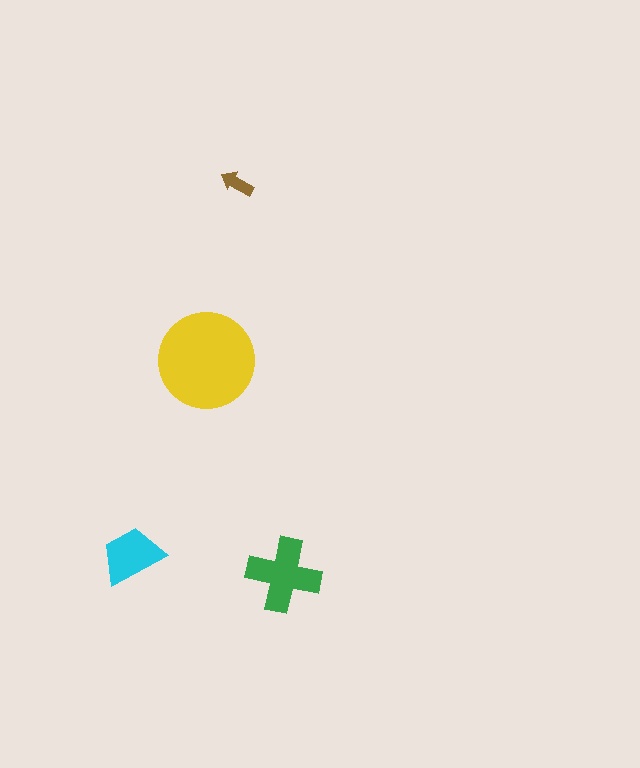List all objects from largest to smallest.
The yellow circle, the green cross, the cyan trapezoid, the brown arrow.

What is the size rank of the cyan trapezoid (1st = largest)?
3rd.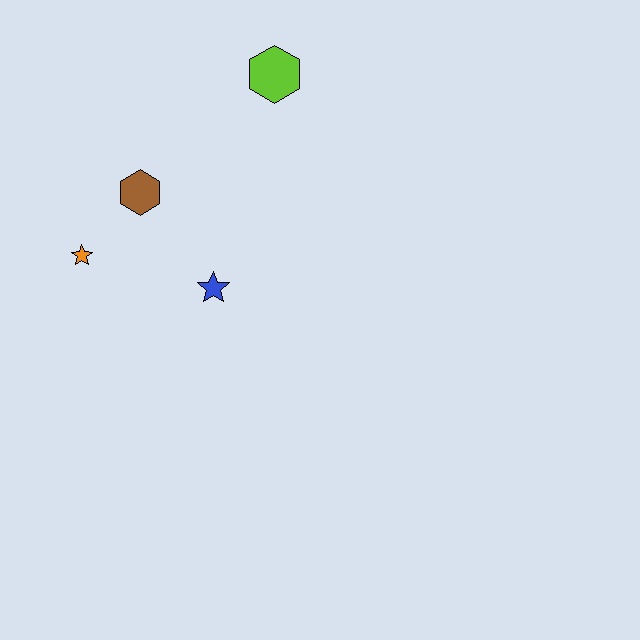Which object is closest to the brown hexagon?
The orange star is closest to the brown hexagon.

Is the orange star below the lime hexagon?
Yes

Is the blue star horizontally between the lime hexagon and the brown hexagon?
Yes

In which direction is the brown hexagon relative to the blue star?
The brown hexagon is above the blue star.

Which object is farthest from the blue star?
The lime hexagon is farthest from the blue star.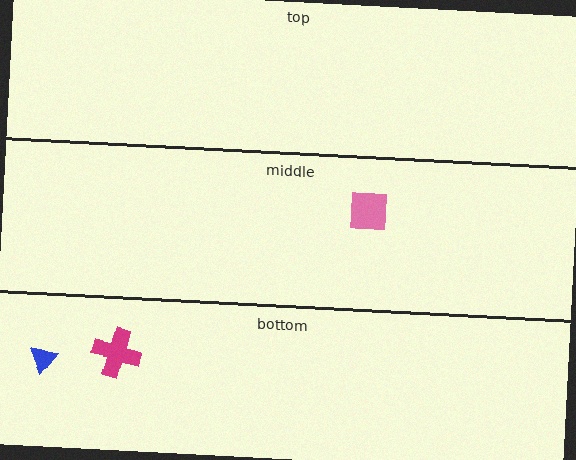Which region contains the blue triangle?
The bottom region.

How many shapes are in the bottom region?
2.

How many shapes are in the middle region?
1.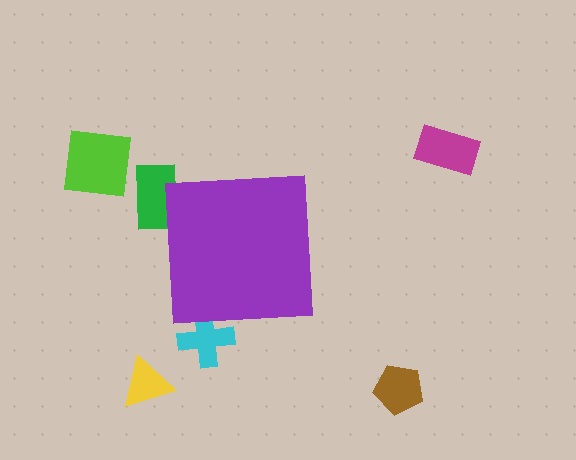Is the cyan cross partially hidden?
Yes, the cyan cross is partially hidden behind the purple square.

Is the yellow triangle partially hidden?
No, the yellow triangle is fully visible.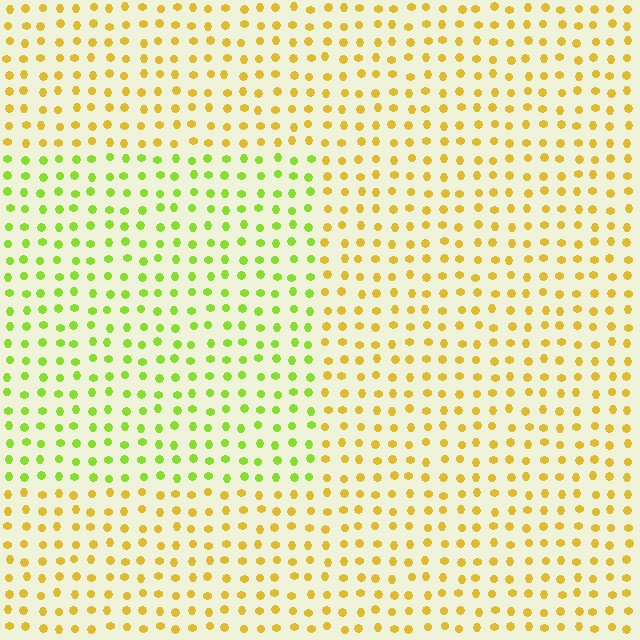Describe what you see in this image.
The image is filled with small yellow elements in a uniform arrangement. A rectangle-shaped region is visible where the elements are tinted to a slightly different hue, forming a subtle color boundary.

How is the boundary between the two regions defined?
The boundary is defined purely by a slight shift in hue (about 43 degrees). Spacing, size, and orientation are identical on both sides.